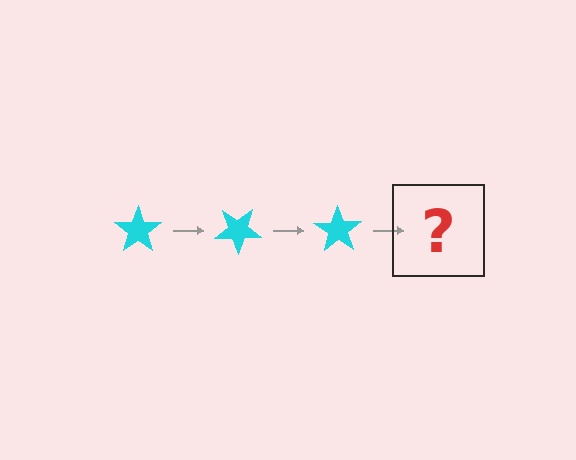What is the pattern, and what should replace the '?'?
The pattern is that the star rotates 35 degrees each step. The '?' should be a cyan star rotated 105 degrees.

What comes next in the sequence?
The next element should be a cyan star rotated 105 degrees.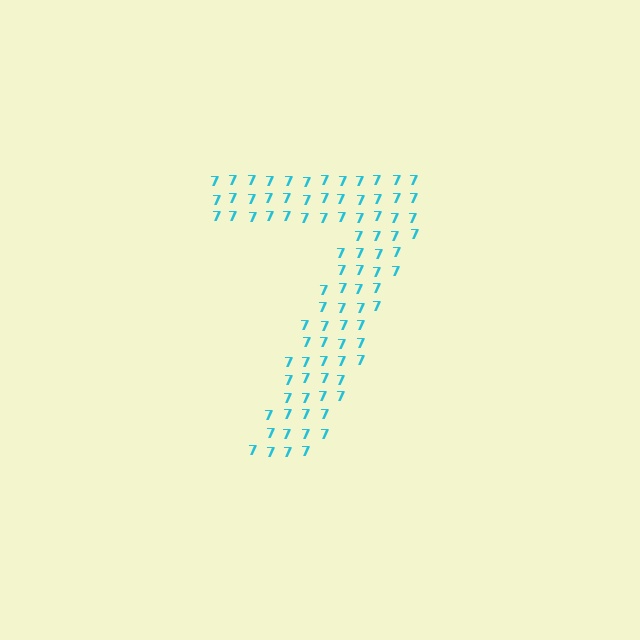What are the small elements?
The small elements are digit 7's.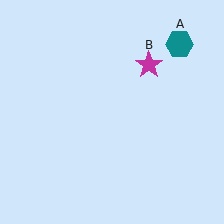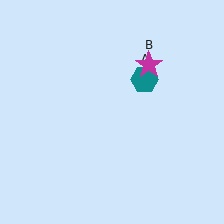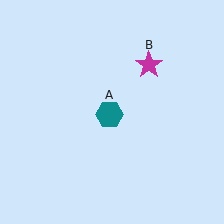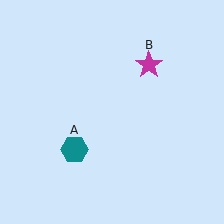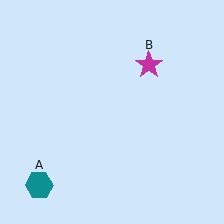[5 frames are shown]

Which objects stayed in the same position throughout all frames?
Magenta star (object B) remained stationary.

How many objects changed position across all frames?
1 object changed position: teal hexagon (object A).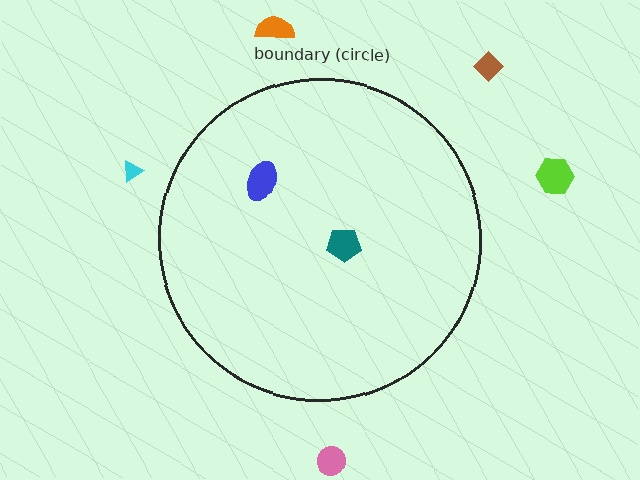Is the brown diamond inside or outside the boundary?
Outside.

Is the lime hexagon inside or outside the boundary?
Outside.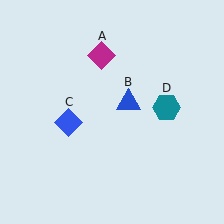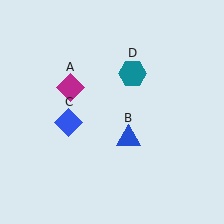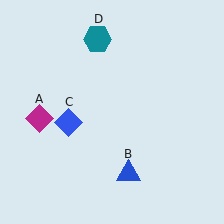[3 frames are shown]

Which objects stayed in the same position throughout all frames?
Blue diamond (object C) remained stationary.